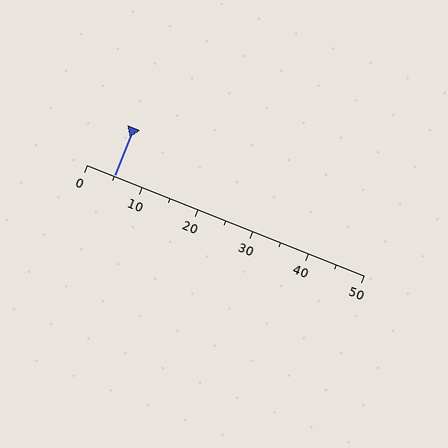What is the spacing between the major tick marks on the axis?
The major ticks are spaced 10 apart.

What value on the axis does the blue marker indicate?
The marker indicates approximately 5.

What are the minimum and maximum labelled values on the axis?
The axis runs from 0 to 50.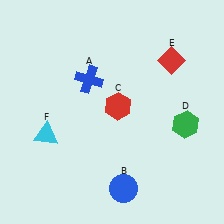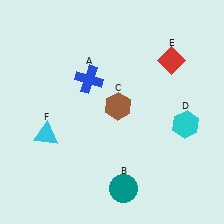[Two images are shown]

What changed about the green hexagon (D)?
In Image 1, D is green. In Image 2, it changed to cyan.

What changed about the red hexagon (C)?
In Image 1, C is red. In Image 2, it changed to brown.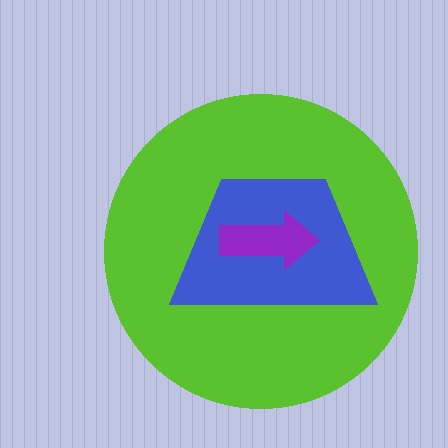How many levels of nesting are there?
3.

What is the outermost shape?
The lime circle.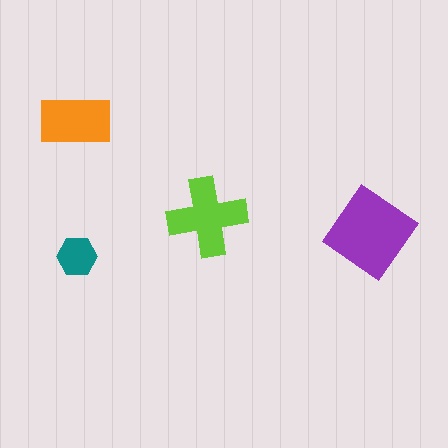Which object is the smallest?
The teal hexagon.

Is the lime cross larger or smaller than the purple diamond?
Smaller.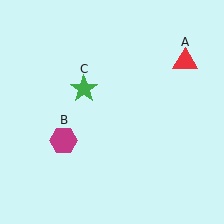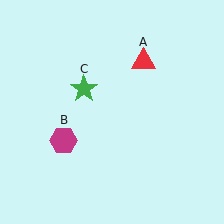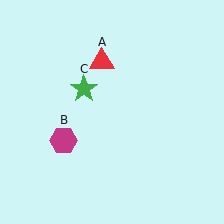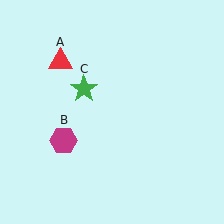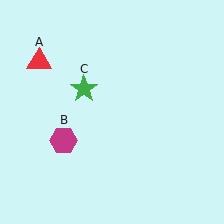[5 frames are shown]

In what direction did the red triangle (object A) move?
The red triangle (object A) moved left.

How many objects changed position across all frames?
1 object changed position: red triangle (object A).